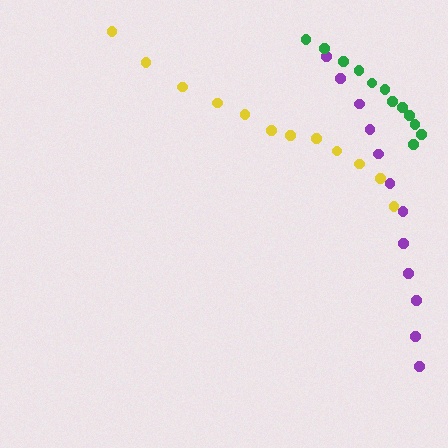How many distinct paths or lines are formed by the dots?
There are 3 distinct paths.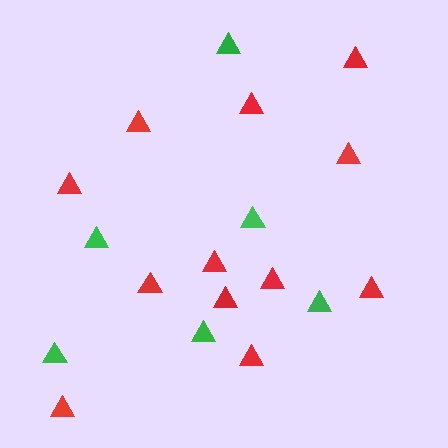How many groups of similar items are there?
There are 2 groups: one group of green triangles (6) and one group of red triangles (12).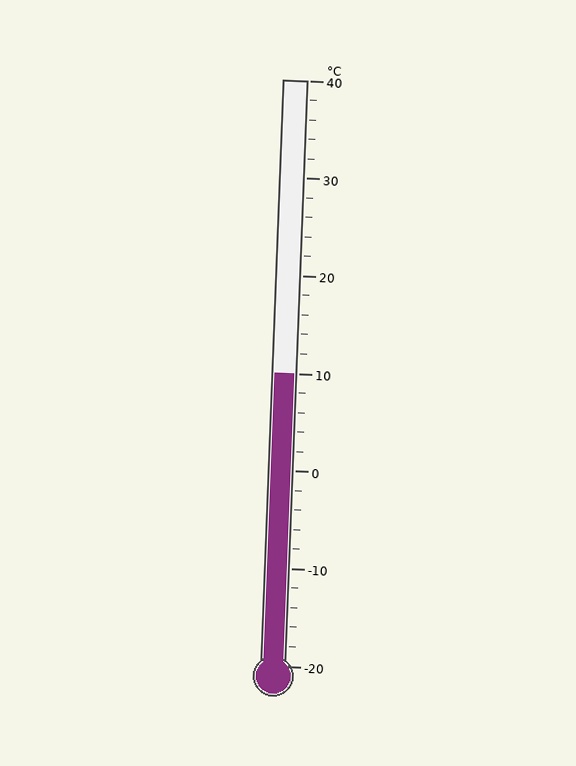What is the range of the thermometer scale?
The thermometer scale ranges from -20°C to 40°C.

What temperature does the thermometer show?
The thermometer shows approximately 10°C.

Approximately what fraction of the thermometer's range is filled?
The thermometer is filled to approximately 50% of its range.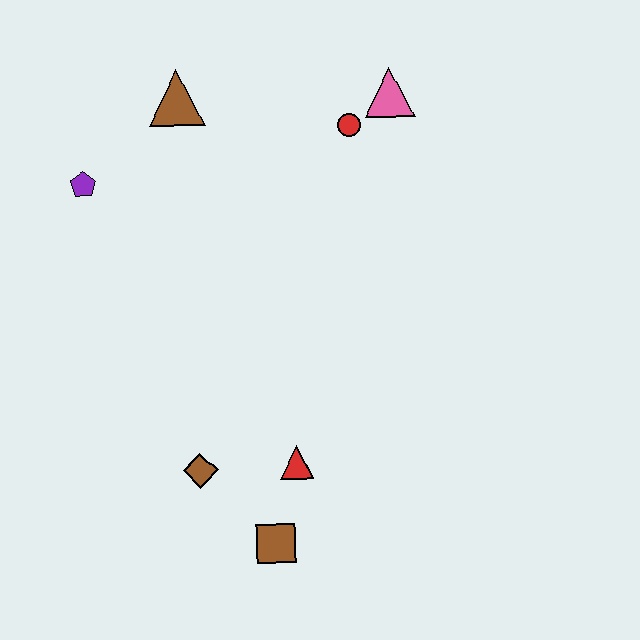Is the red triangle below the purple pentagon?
Yes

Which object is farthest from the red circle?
The brown square is farthest from the red circle.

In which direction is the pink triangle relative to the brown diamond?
The pink triangle is above the brown diamond.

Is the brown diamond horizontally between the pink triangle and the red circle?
No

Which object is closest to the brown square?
The red triangle is closest to the brown square.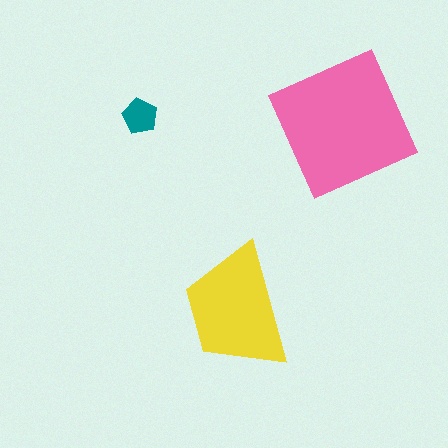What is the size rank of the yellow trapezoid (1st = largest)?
2nd.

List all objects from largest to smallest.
The pink square, the yellow trapezoid, the teal pentagon.